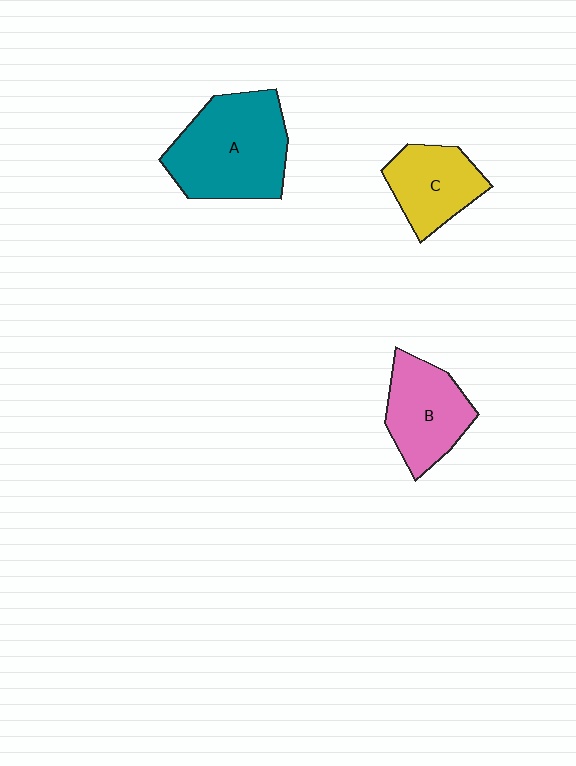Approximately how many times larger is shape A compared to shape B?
Approximately 1.5 times.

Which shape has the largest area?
Shape A (teal).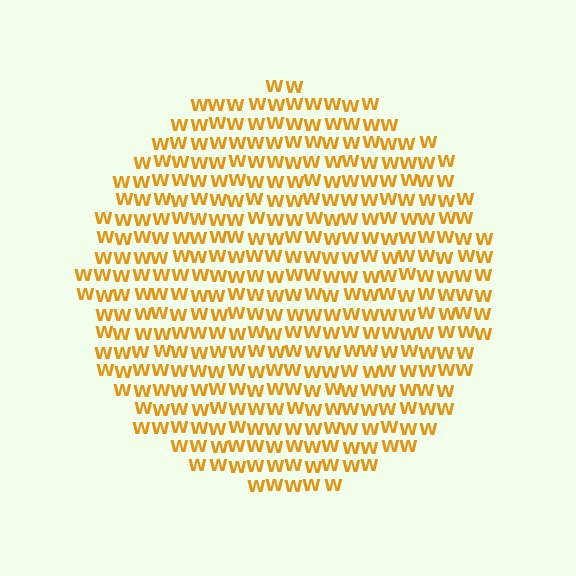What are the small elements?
The small elements are letter W's.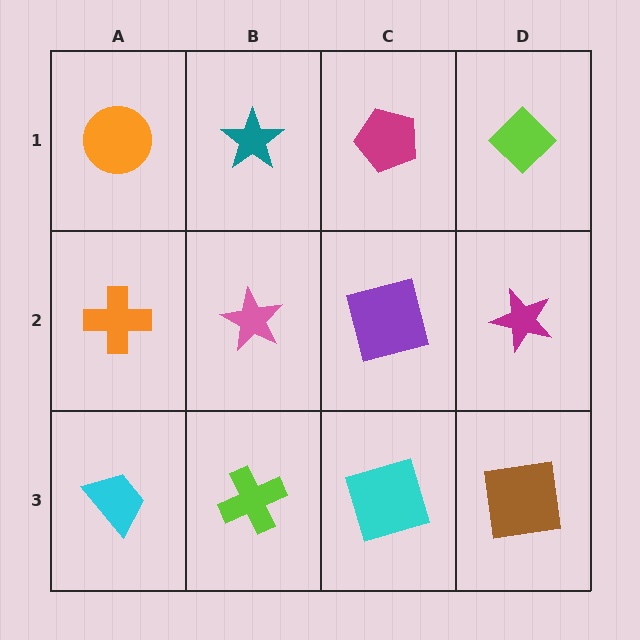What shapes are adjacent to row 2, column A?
An orange circle (row 1, column A), a cyan trapezoid (row 3, column A), a pink star (row 2, column B).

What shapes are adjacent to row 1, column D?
A magenta star (row 2, column D), a magenta pentagon (row 1, column C).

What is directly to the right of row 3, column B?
A cyan square.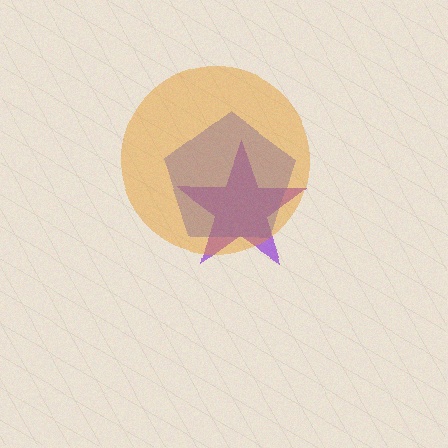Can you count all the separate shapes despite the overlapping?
Yes, there are 3 separate shapes.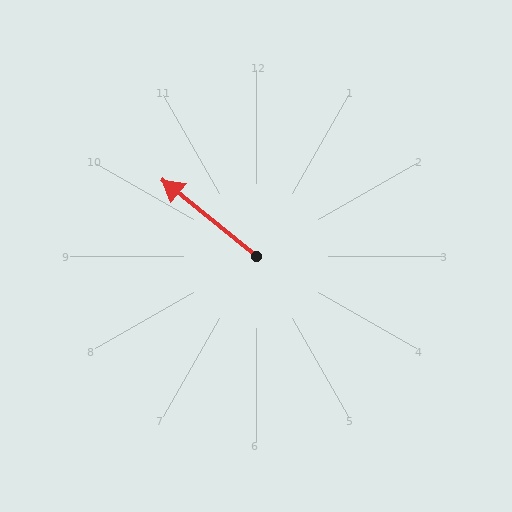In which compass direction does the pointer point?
Northwest.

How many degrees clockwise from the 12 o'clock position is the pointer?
Approximately 309 degrees.